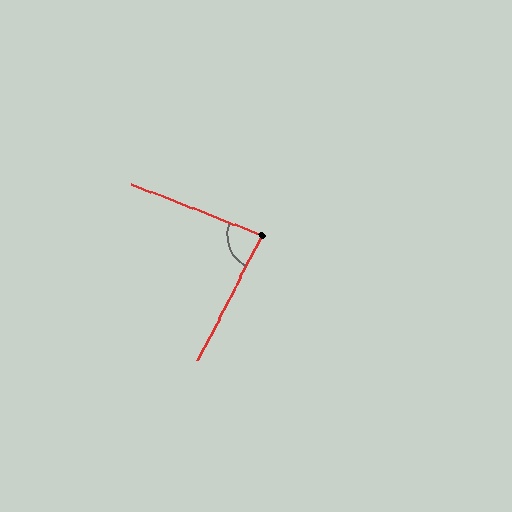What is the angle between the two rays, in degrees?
Approximately 84 degrees.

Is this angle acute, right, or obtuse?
It is acute.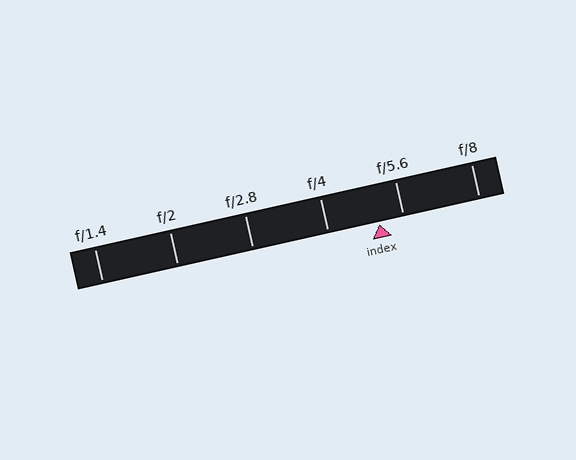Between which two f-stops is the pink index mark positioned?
The index mark is between f/4 and f/5.6.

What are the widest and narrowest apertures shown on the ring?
The widest aperture shown is f/1.4 and the narrowest is f/8.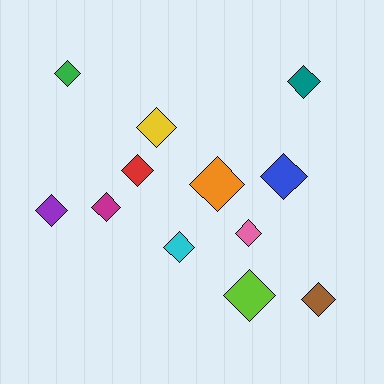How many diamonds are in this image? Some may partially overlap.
There are 12 diamonds.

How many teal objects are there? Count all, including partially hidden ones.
There is 1 teal object.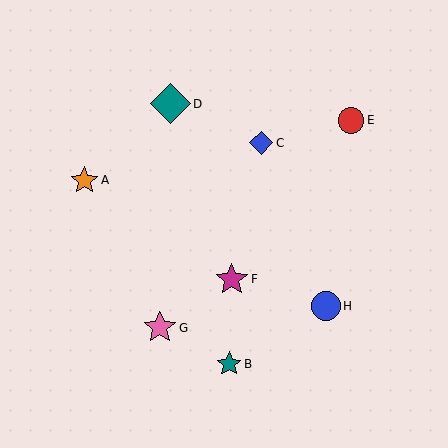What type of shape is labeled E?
Shape E is a red circle.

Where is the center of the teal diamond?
The center of the teal diamond is at (171, 104).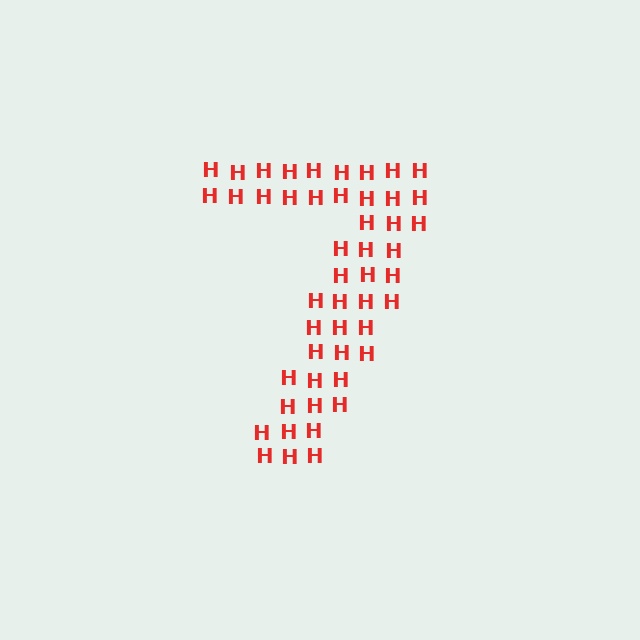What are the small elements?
The small elements are letter H's.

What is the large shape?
The large shape is the digit 7.